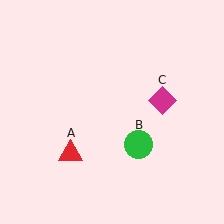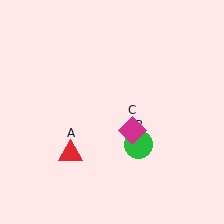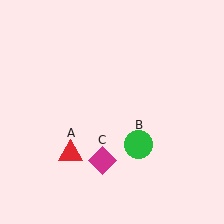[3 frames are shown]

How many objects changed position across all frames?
1 object changed position: magenta diamond (object C).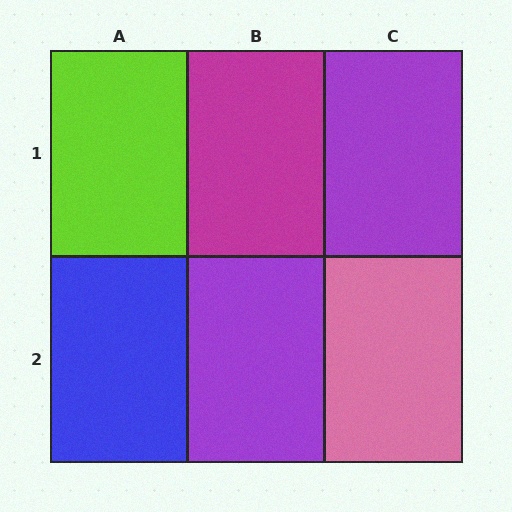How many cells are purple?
2 cells are purple.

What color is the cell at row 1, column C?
Purple.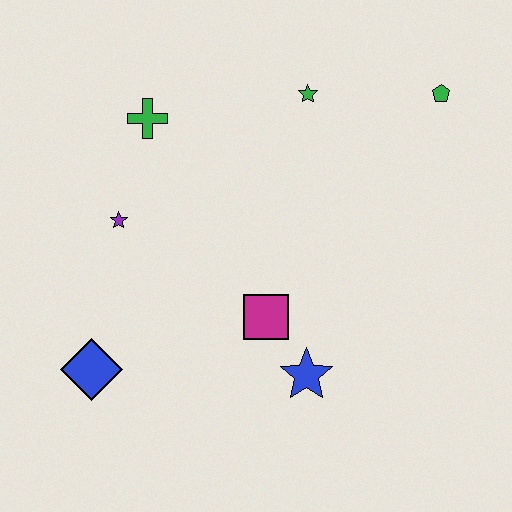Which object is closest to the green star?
The green pentagon is closest to the green star.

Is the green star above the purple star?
Yes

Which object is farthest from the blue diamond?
The green pentagon is farthest from the blue diamond.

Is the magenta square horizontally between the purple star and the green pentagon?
Yes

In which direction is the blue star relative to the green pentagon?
The blue star is below the green pentagon.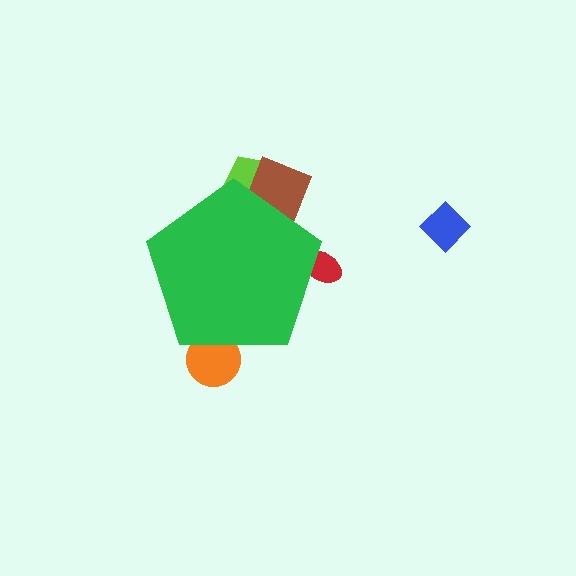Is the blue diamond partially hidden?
No, the blue diamond is fully visible.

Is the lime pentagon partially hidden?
Yes, the lime pentagon is partially hidden behind the green pentagon.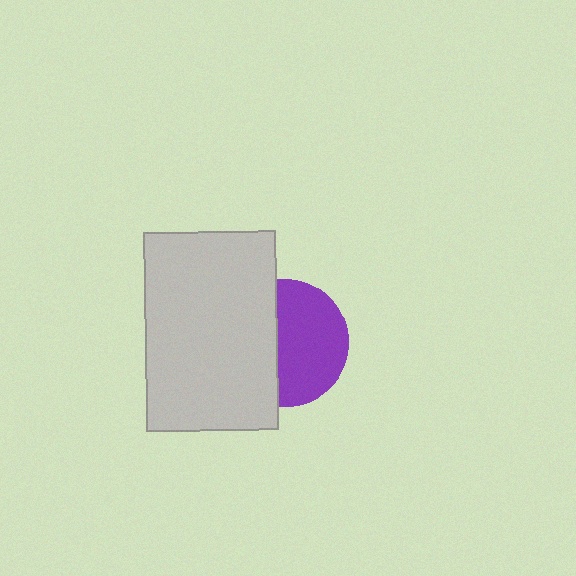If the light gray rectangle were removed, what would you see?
You would see the complete purple circle.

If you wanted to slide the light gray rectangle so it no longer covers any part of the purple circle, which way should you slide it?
Slide it left — that is the most direct way to separate the two shapes.